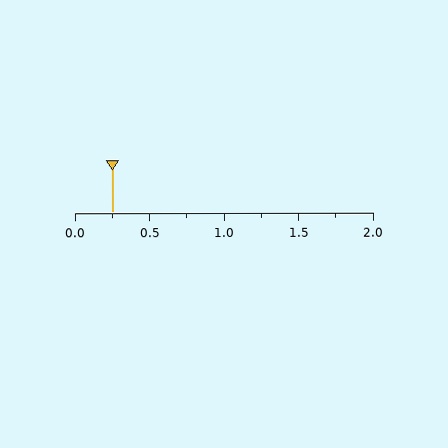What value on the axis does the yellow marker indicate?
The marker indicates approximately 0.25.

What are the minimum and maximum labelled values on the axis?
The axis runs from 0.0 to 2.0.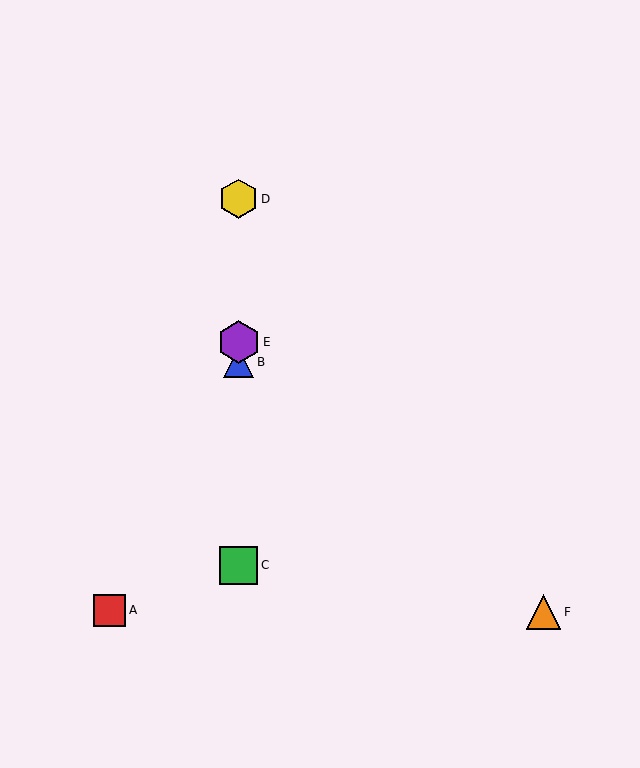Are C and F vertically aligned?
No, C is at x≈239 and F is at x≈543.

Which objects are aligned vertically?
Objects B, C, D, E are aligned vertically.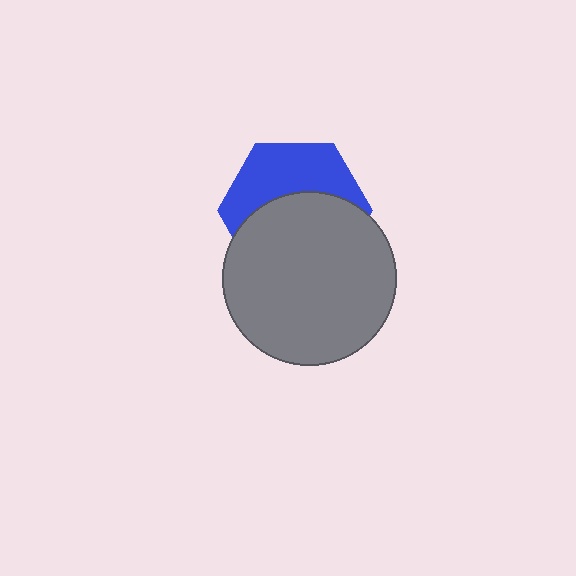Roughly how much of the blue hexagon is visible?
A small part of it is visible (roughly 44%).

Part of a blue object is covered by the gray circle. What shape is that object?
It is a hexagon.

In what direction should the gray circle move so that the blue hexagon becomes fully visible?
The gray circle should move down. That is the shortest direction to clear the overlap and leave the blue hexagon fully visible.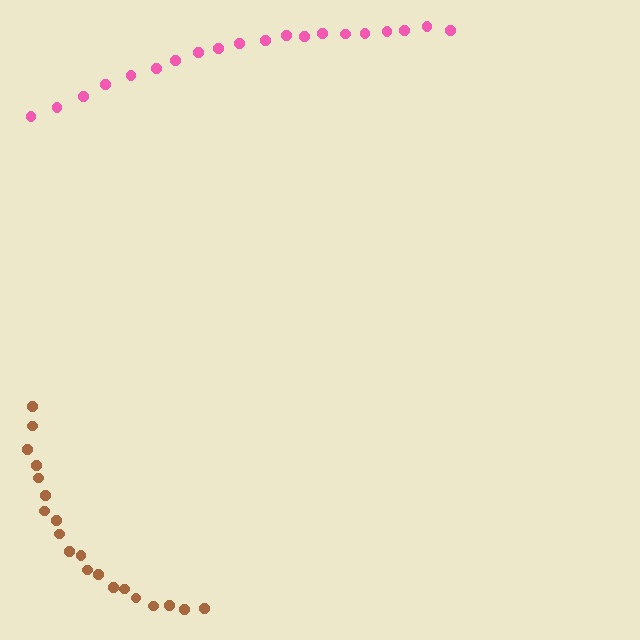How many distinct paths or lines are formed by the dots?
There are 2 distinct paths.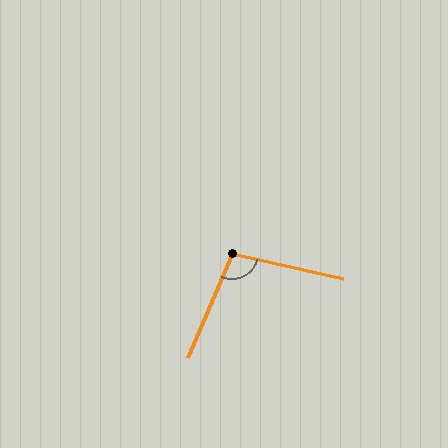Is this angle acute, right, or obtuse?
It is obtuse.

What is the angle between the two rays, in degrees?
Approximately 100 degrees.